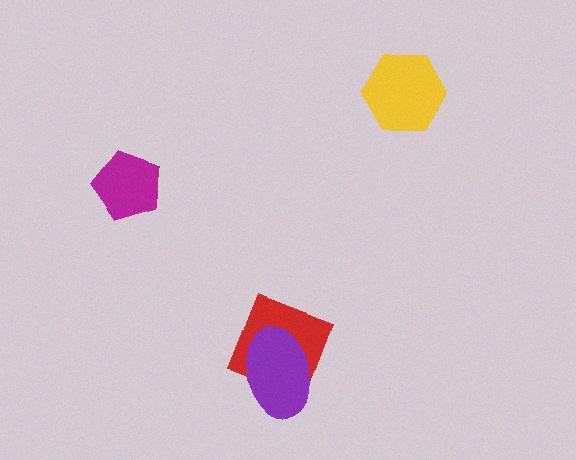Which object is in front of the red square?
The purple ellipse is in front of the red square.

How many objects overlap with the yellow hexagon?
0 objects overlap with the yellow hexagon.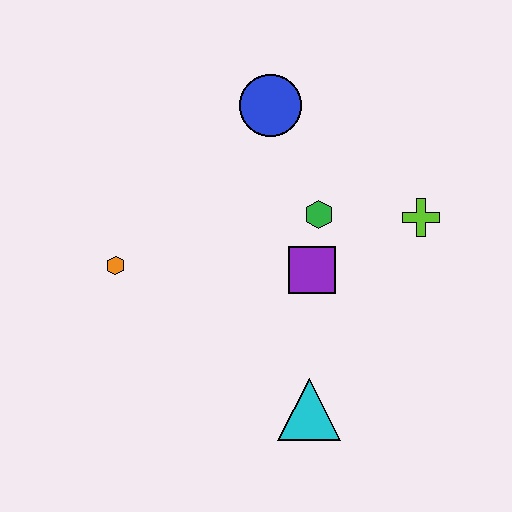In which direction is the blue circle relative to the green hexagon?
The blue circle is above the green hexagon.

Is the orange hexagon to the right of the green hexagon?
No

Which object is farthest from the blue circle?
The cyan triangle is farthest from the blue circle.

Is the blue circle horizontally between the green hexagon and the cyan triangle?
No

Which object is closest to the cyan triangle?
The purple square is closest to the cyan triangle.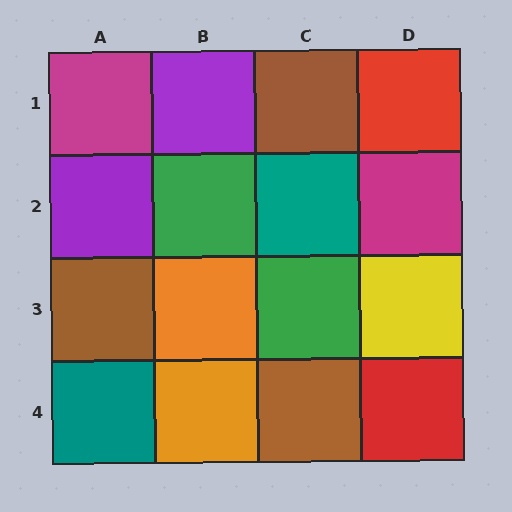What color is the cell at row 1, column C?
Brown.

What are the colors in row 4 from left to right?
Teal, orange, brown, red.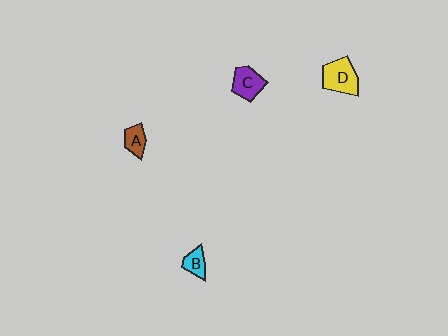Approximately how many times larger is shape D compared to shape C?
Approximately 1.3 times.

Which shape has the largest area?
Shape D (yellow).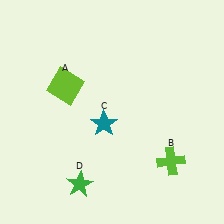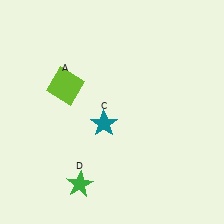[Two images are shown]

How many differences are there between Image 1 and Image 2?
There is 1 difference between the two images.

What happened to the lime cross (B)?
The lime cross (B) was removed in Image 2. It was in the bottom-right area of Image 1.